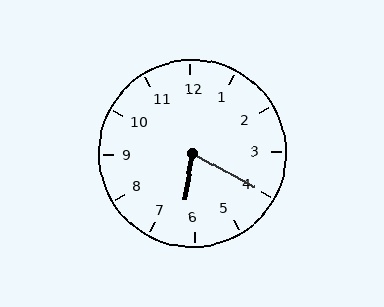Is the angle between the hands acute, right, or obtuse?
It is acute.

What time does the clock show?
6:20.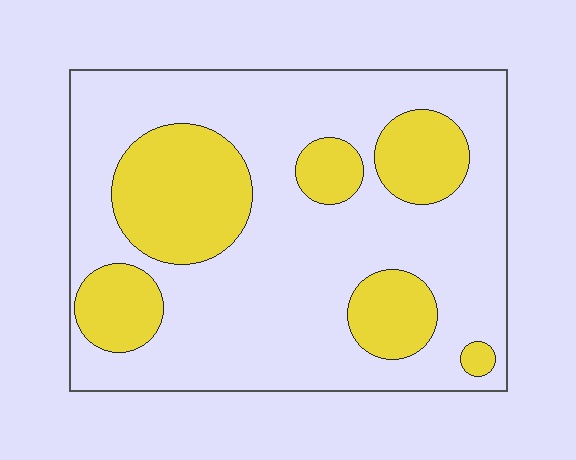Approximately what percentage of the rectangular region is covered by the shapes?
Approximately 30%.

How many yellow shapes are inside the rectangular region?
6.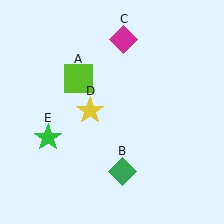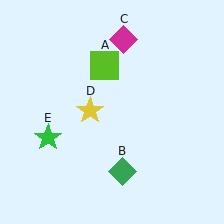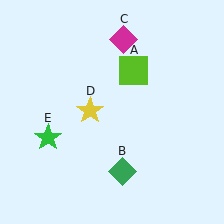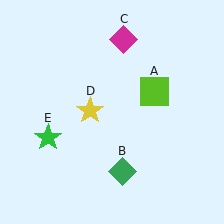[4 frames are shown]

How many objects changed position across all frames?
1 object changed position: lime square (object A).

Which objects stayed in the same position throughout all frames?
Green diamond (object B) and magenta diamond (object C) and yellow star (object D) and green star (object E) remained stationary.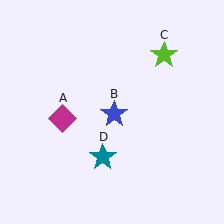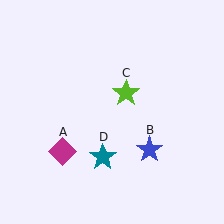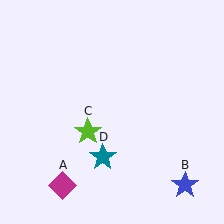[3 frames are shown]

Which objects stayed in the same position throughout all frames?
Teal star (object D) remained stationary.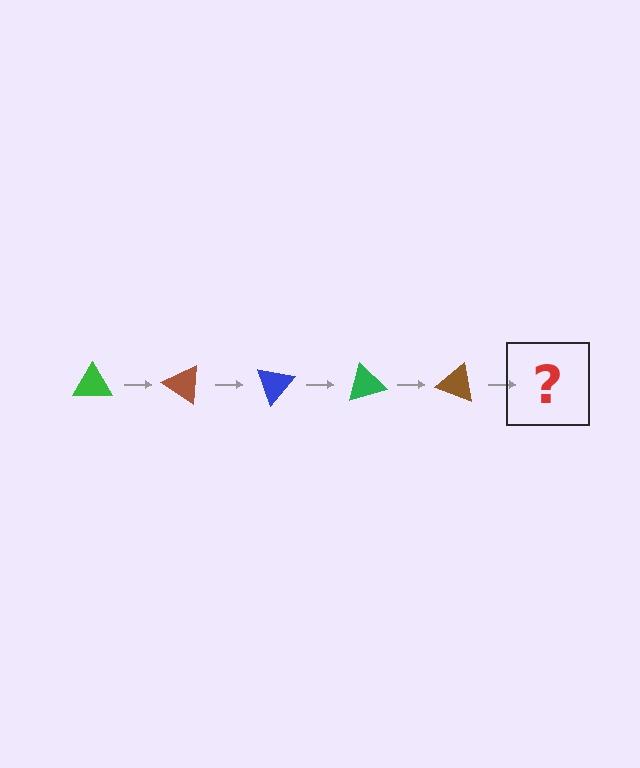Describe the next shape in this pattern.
It should be a blue triangle, rotated 175 degrees from the start.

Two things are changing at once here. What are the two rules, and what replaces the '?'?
The two rules are that it rotates 35 degrees each step and the color cycles through green, brown, and blue. The '?' should be a blue triangle, rotated 175 degrees from the start.